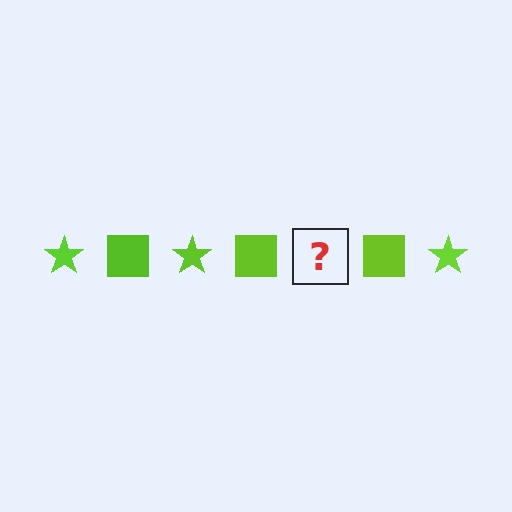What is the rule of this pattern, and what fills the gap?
The rule is that the pattern cycles through star, square shapes in lime. The gap should be filled with a lime star.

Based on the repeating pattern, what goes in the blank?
The blank should be a lime star.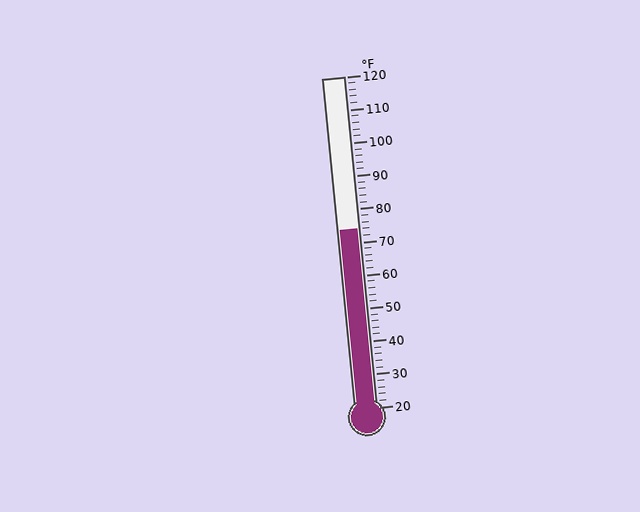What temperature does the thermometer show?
The thermometer shows approximately 74°F.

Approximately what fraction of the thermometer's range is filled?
The thermometer is filled to approximately 55% of its range.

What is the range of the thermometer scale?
The thermometer scale ranges from 20°F to 120°F.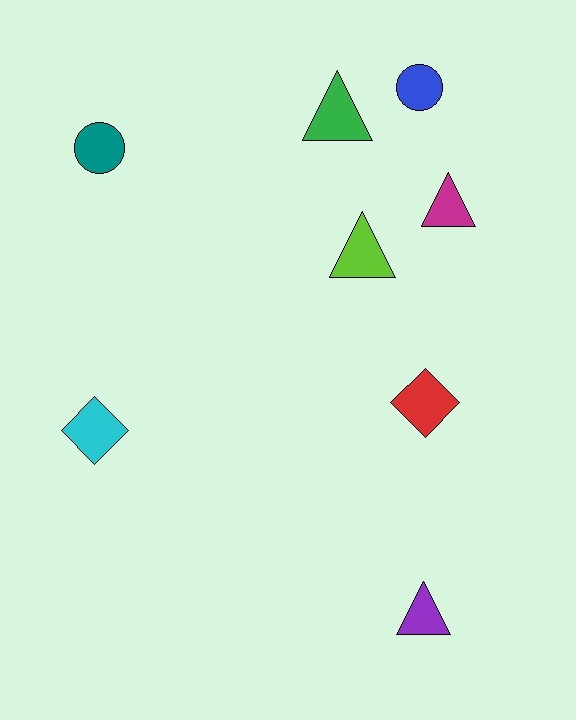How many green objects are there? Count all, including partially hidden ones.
There is 1 green object.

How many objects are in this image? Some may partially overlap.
There are 8 objects.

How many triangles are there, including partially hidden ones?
There are 4 triangles.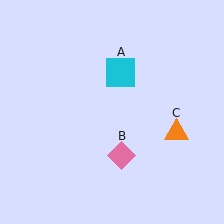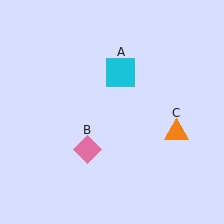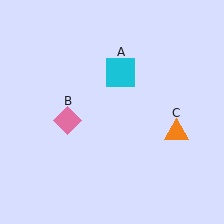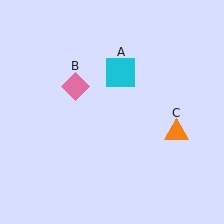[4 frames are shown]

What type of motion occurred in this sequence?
The pink diamond (object B) rotated clockwise around the center of the scene.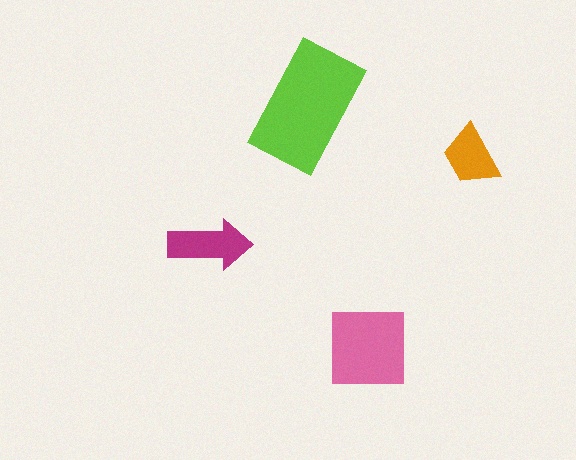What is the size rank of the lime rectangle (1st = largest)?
1st.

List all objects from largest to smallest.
The lime rectangle, the pink square, the magenta arrow, the orange trapezoid.